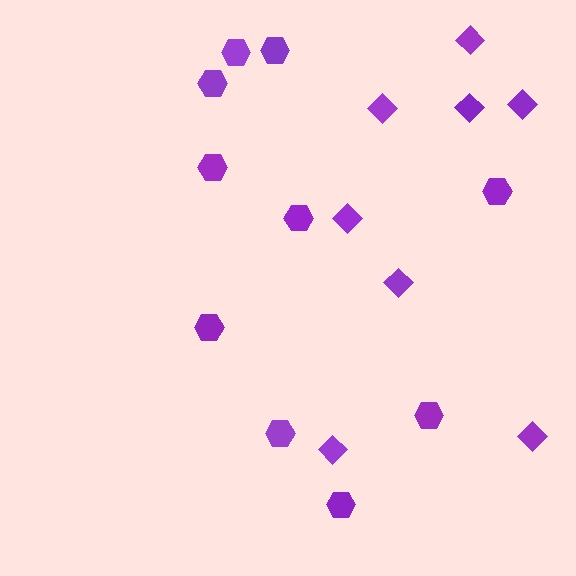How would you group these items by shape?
There are 2 groups: one group of diamonds (8) and one group of hexagons (10).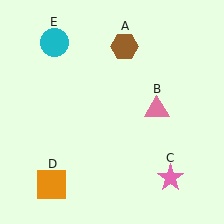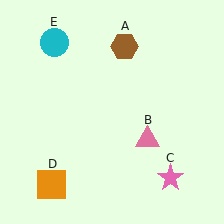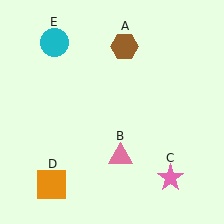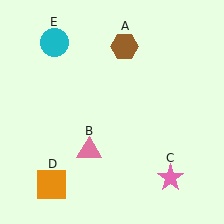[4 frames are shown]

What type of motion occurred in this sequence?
The pink triangle (object B) rotated clockwise around the center of the scene.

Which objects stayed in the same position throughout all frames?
Brown hexagon (object A) and pink star (object C) and orange square (object D) and cyan circle (object E) remained stationary.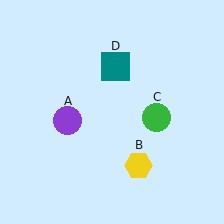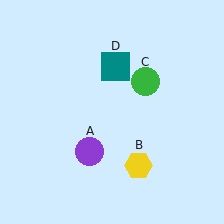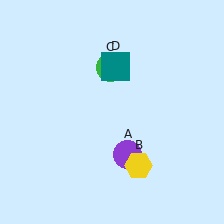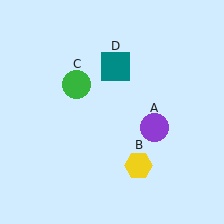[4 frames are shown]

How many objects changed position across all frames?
2 objects changed position: purple circle (object A), green circle (object C).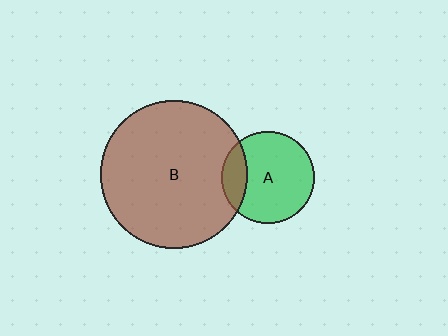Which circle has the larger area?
Circle B (brown).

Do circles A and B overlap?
Yes.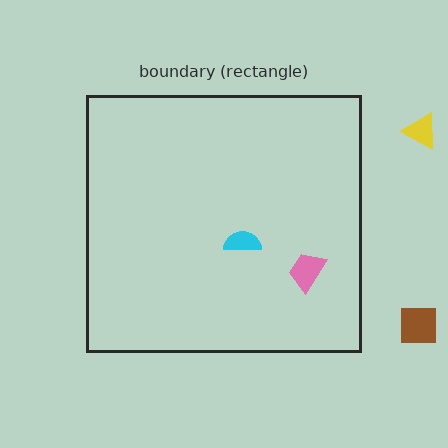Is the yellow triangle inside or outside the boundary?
Outside.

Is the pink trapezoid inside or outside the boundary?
Inside.